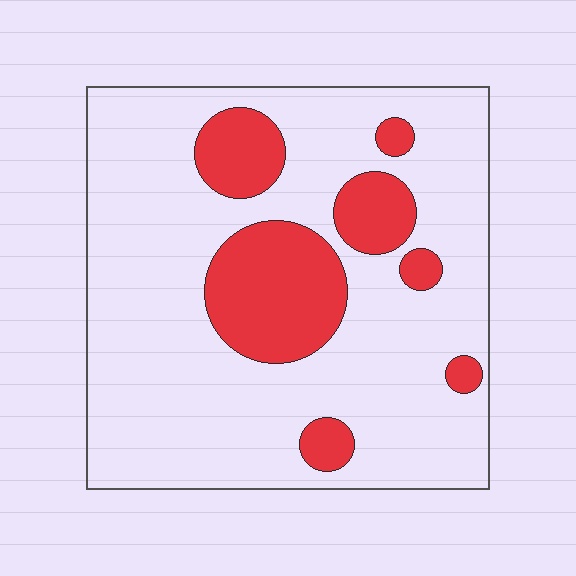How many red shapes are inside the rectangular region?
7.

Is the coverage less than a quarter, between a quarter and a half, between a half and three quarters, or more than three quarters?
Less than a quarter.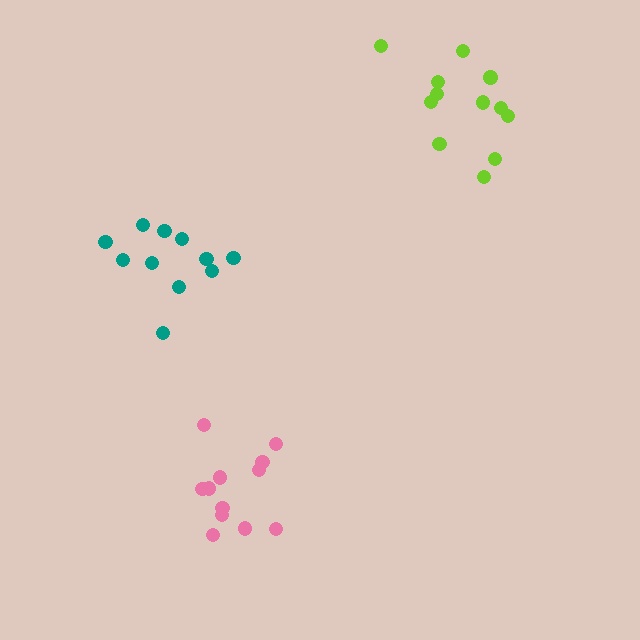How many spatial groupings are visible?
There are 3 spatial groupings.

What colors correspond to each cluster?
The clusters are colored: lime, teal, pink.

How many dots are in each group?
Group 1: 12 dots, Group 2: 11 dots, Group 3: 12 dots (35 total).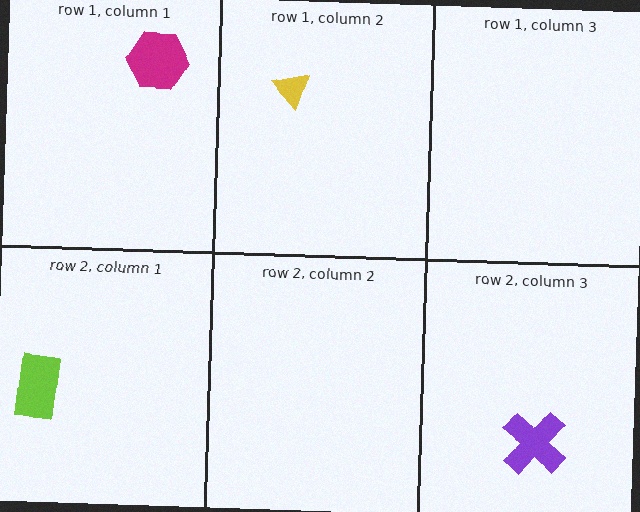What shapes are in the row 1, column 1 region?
The magenta hexagon.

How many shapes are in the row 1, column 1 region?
1.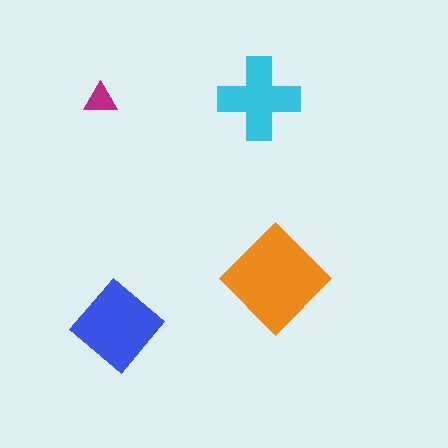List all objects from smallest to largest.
The magenta triangle, the cyan cross, the blue diamond, the orange diamond.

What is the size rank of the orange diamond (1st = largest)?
1st.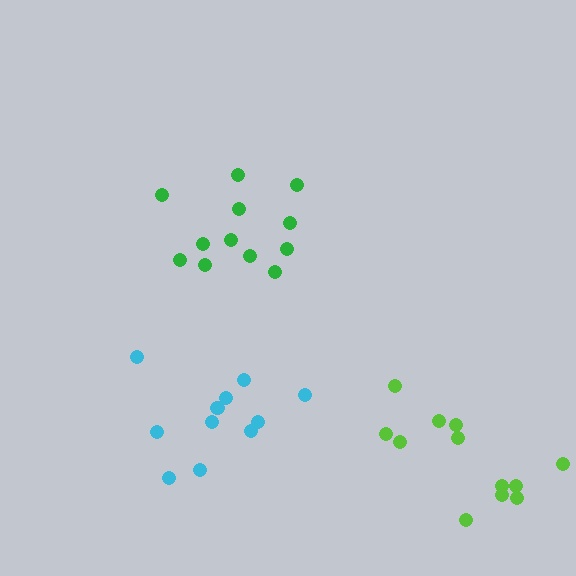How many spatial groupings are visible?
There are 3 spatial groupings.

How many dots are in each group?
Group 1: 12 dots, Group 2: 11 dots, Group 3: 12 dots (35 total).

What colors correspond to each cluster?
The clusters are colored: green, cyan, lime.